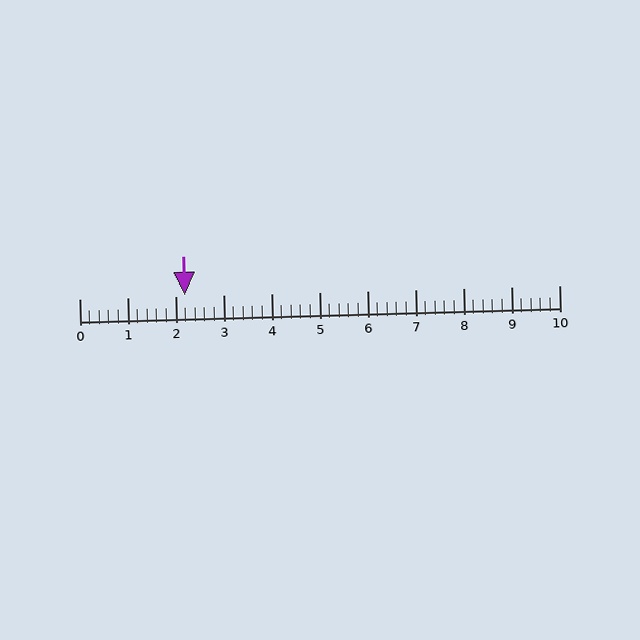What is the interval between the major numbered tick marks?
The major tick marks are spaced 1 units apart.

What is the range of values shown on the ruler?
The ruler shows values from 0 to 10.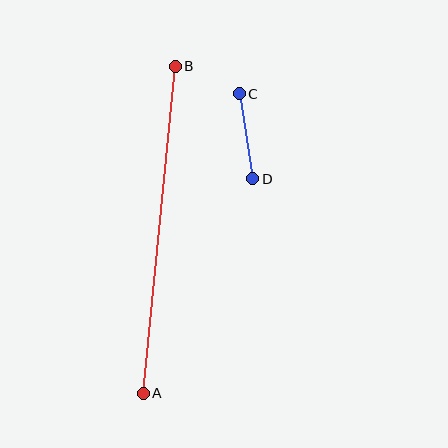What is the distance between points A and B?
The distance is approximately 328 pixels.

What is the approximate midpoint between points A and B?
The midpoint is at approximately (159, 230) pixels.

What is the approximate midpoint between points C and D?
The midpoint is at approximately (246, 136) pixels.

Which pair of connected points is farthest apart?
Points A and B are farthest apart.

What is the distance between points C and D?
The distance is approximately 86 pixels.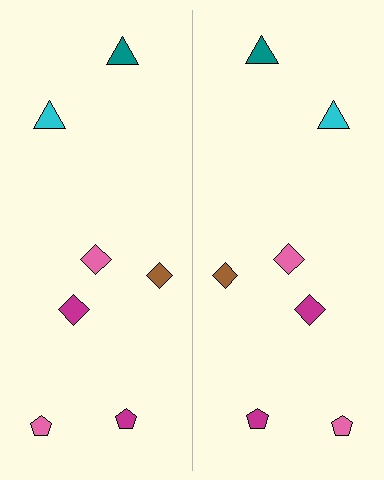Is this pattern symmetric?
Yes, this pattern has bilateral (reflection) symmetry.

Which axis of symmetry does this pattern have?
The pattern has a vertical axis of symmetry running through the center of the image.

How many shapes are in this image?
There are 14 shapes in this image.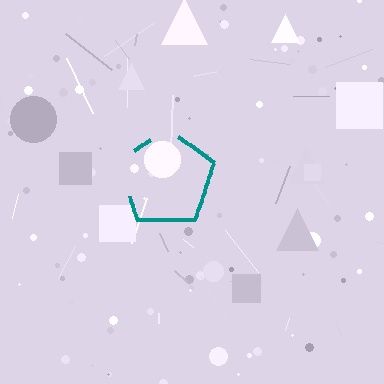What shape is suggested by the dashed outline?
The dashed outline suggests a pentagon.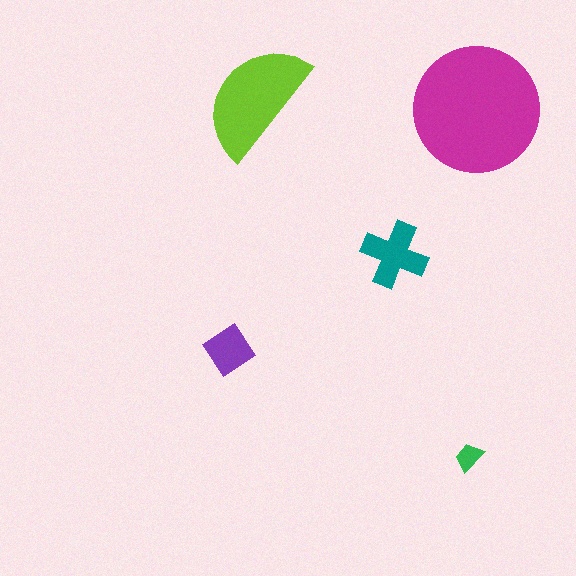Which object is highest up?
The lime semicircle is topmost.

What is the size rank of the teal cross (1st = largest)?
3rd.